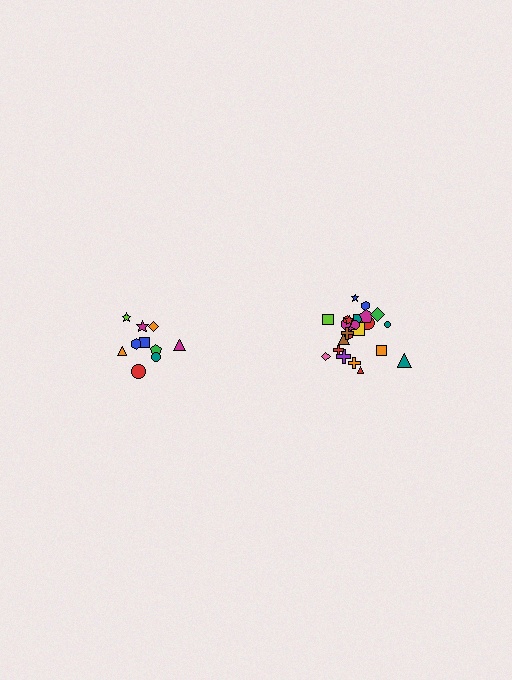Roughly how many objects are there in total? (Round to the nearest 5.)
Roughly 35 objects in total.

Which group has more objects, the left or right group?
The right group.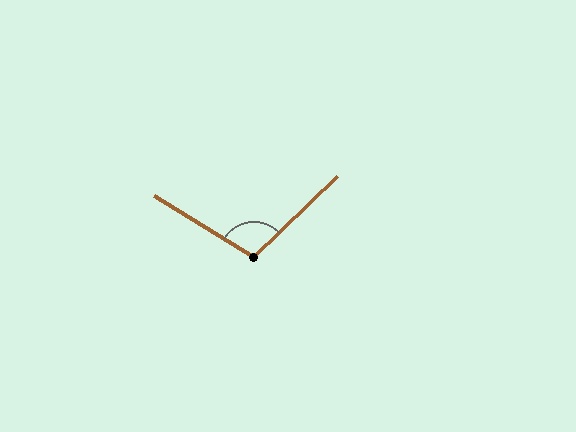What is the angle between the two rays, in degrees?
Approximately 104 degrees.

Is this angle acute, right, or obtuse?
It is obtuse.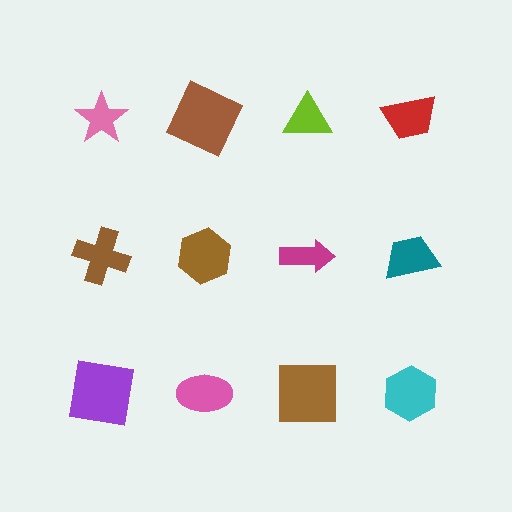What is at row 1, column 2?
A brown square.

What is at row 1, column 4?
A red trapezoid.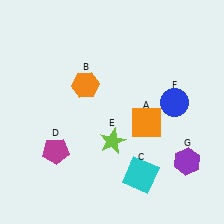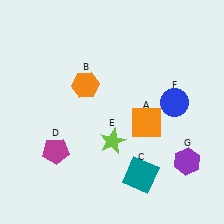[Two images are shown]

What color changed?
The square (C) changed from cyan in Image 1 to teal in Image 2.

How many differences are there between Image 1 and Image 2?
There is 1 difference between the two images.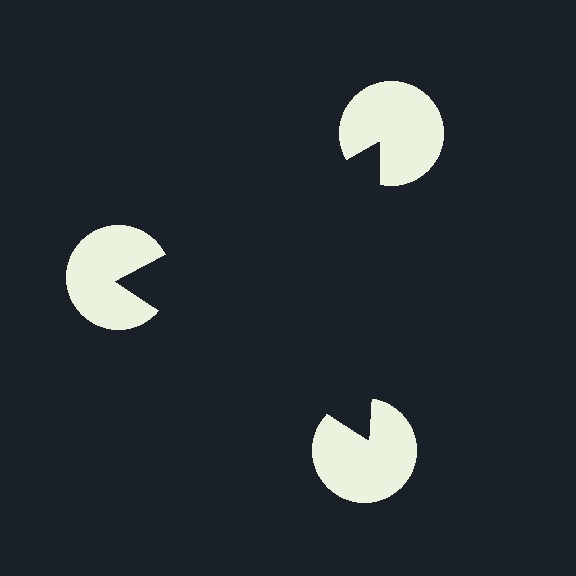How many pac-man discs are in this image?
There are 3 — one at each vertex of the illusory triangle.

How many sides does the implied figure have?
3 sides.